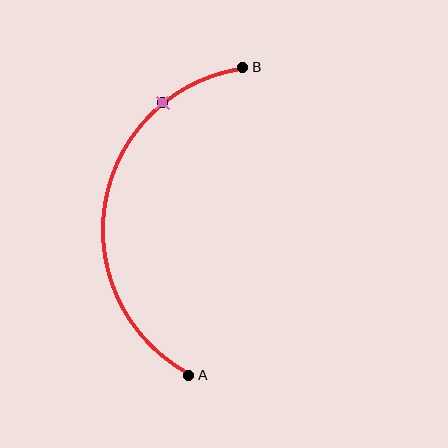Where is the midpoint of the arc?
The arc midpoint is the point on the curve farthest from the straight line joining A and B. It sits to the left of that line.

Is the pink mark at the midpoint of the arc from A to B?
No. The pink mark lies on the arc but is closer to endpoint B. The arc midpoint would be at the point on the curve equidistant along the arc from both A and B.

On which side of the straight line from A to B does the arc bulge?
The arc bulges to the left of the straight line connecting A and B.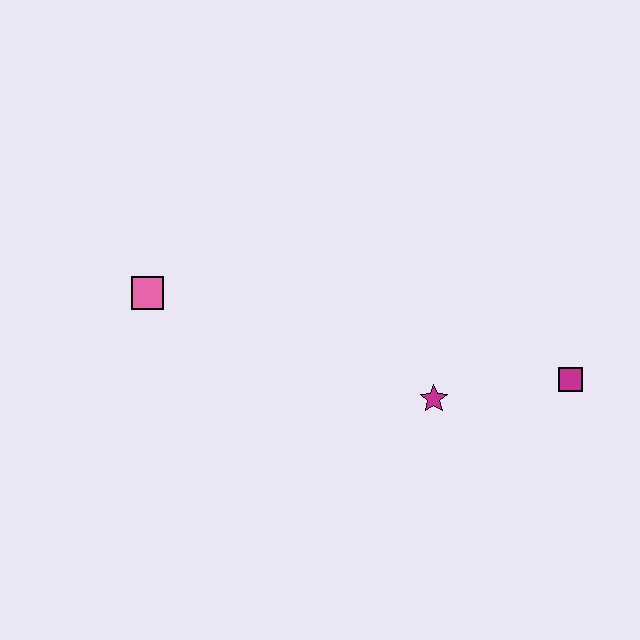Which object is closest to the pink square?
The magenta star is closest to the pink square.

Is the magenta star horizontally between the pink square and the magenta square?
Yes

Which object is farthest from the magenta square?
The pink square is farthest from the magenta square.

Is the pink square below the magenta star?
No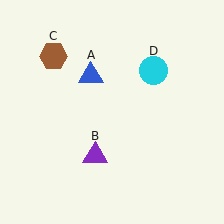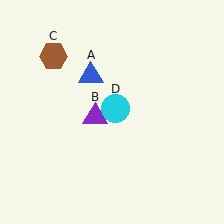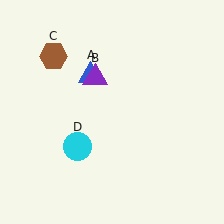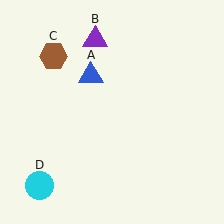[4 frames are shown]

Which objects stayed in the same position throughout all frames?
Blue triangle (object A) and brown hexagon (object C) remained stationary.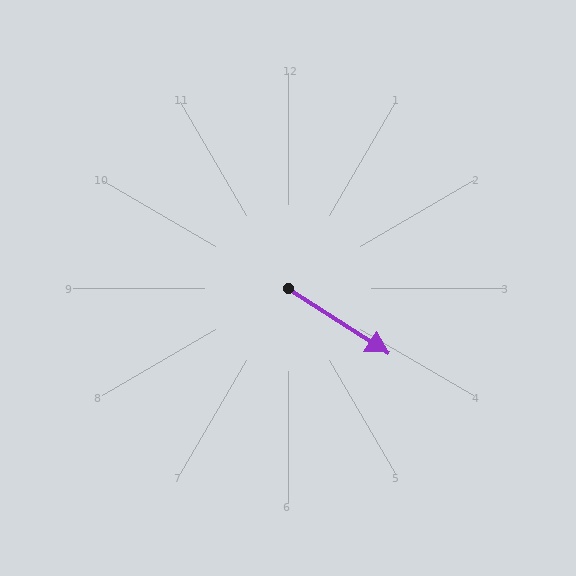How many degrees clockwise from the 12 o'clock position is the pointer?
Approximately 123 degrees.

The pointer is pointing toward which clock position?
Roughly 4 o'clock.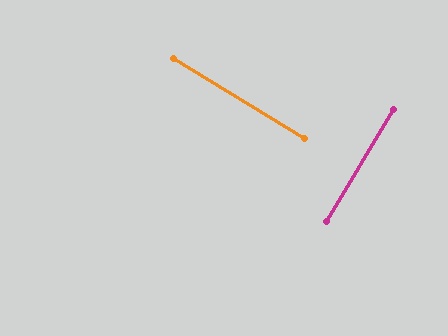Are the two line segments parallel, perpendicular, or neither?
Perpendicular — they meet at approximately 90°.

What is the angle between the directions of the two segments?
Approximately 90 degrees.